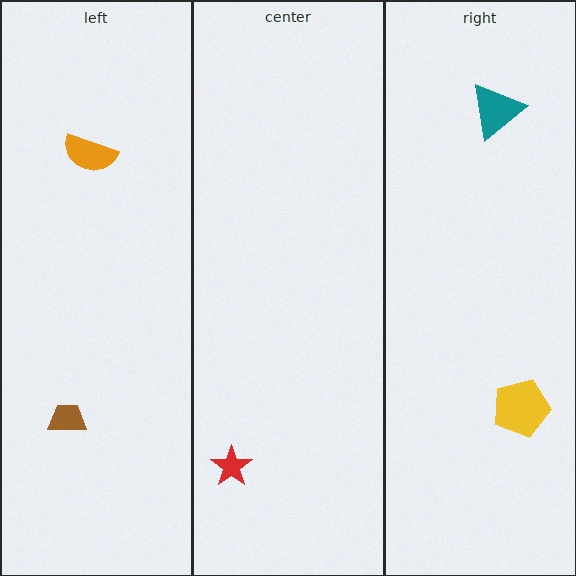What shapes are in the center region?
The red star.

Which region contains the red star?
The center region.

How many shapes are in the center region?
1.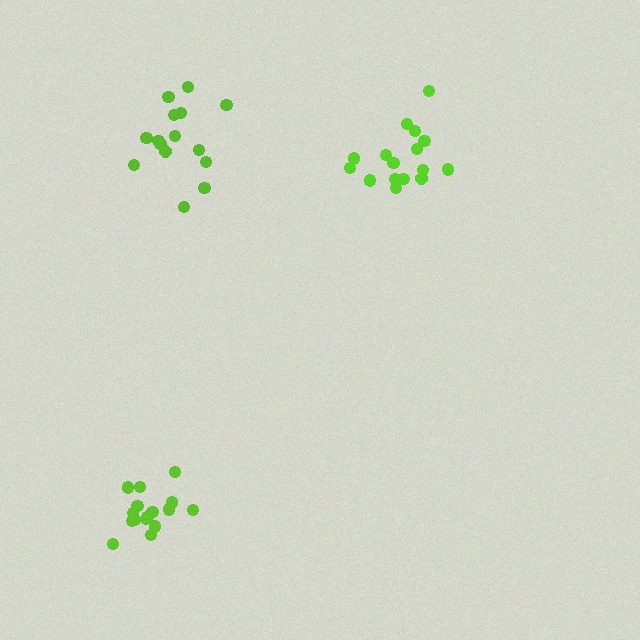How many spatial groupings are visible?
There are 3 spatial groupings.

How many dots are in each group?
Group 1: 16 dots, Group 2: 15 dots, Group 3: 16 dots (47 total).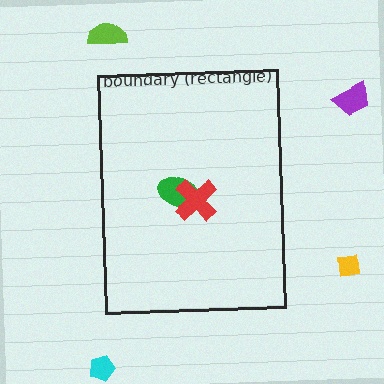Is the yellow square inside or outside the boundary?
Outside.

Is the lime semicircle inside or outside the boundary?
Outside.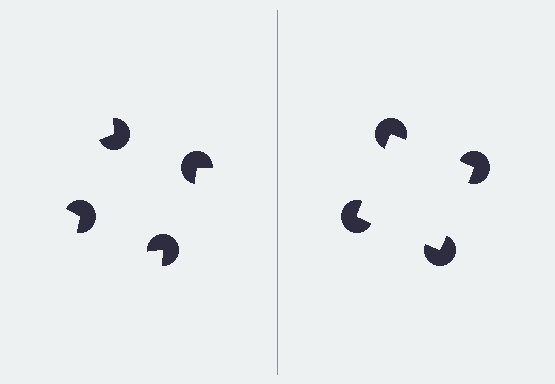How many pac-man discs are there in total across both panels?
8 — 4 on each side.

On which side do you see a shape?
An illusory square appears on the right side. On the left side the wedge cuts are rotated, so no coherent shape forms.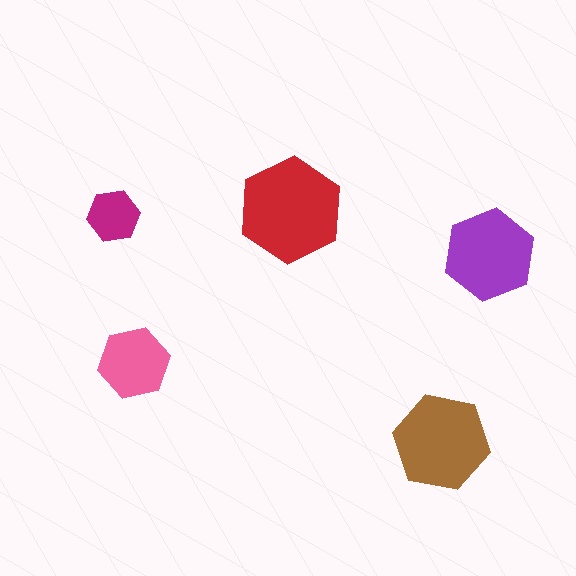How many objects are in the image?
There are 5 objects in the image.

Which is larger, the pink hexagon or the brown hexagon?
The brown one.